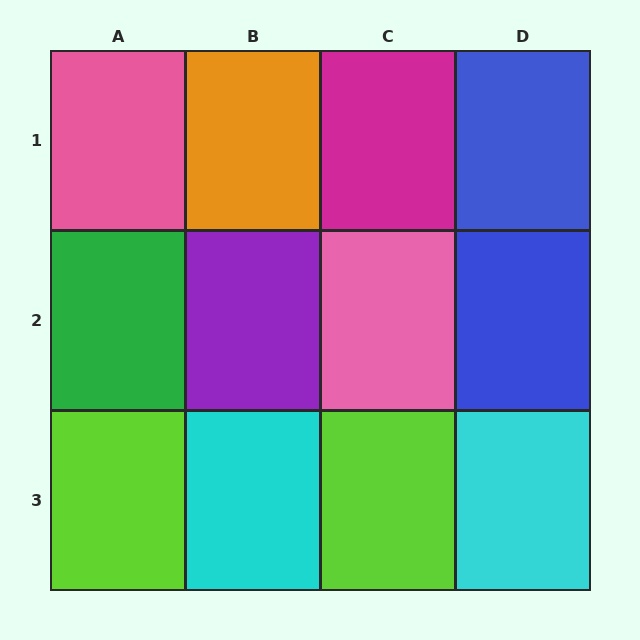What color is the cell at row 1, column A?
Pink.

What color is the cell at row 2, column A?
Green.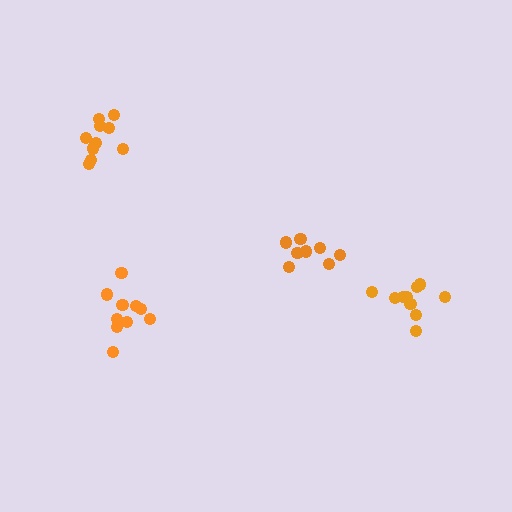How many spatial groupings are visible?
There are 4 spatial groupings.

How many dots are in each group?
Group 1: 10 dots, Group 2: 8 dots, Group 3: 10 dots, Group 4: 10 dots (38 total).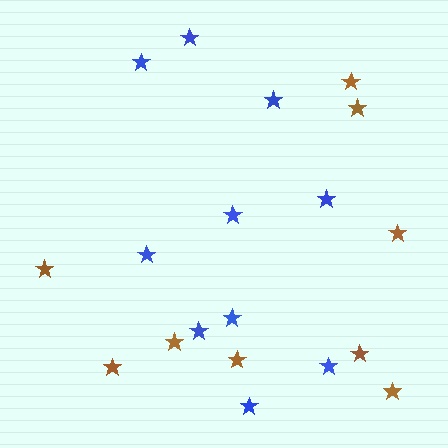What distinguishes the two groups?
There are 2 groups: one group of blue stars (10) and one group of brown stars (9).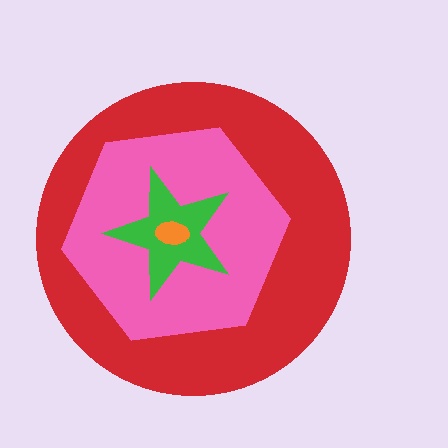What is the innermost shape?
The orange ellipse.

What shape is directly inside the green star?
The orange ellipse.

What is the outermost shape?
The red circle.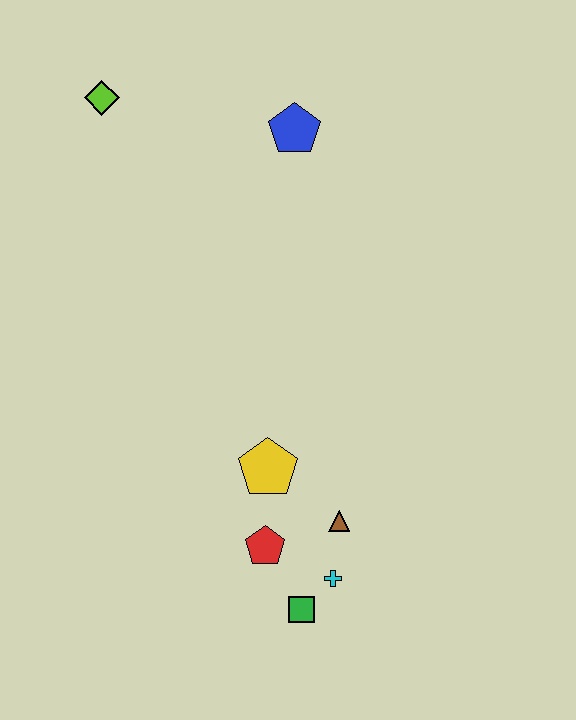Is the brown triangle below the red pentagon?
No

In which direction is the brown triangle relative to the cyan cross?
The brown triangle is above the cyan cross.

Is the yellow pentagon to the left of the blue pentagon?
Yes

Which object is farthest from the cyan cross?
The lime diamond is farthest from the cyan cross.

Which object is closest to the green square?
The cyan cross is closest to the green square.